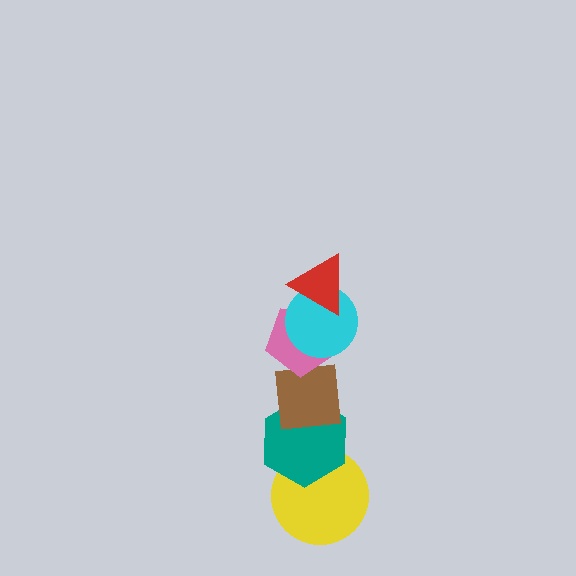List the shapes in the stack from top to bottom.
From top to bottom: the red triangle, the cyan circle, the pink pentagon, the brown square, the teal hexagon, the yellow circle.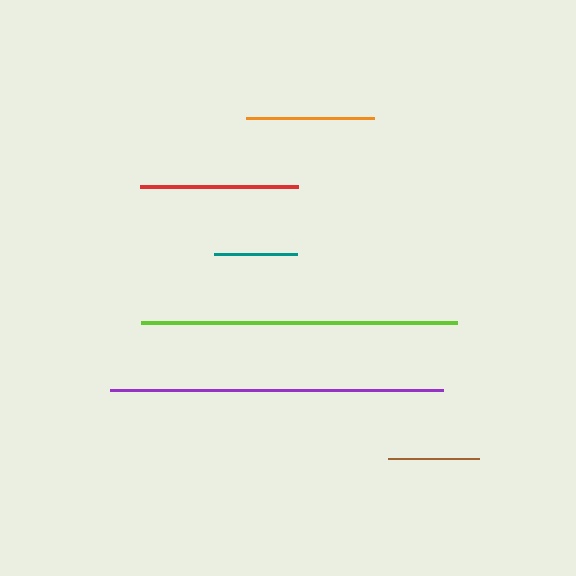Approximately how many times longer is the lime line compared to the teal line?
The lime line is approximately 3.8 times the length of the teal line.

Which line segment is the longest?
The purple line is the longest at approximately 333 pixels.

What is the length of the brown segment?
The brown segment is approximately 92 pixels long.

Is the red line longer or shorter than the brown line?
The red line is longer than the brown line.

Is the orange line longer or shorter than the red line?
The red line is longer than the orange line.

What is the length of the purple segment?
The purple segment is approximately 333 pixels long.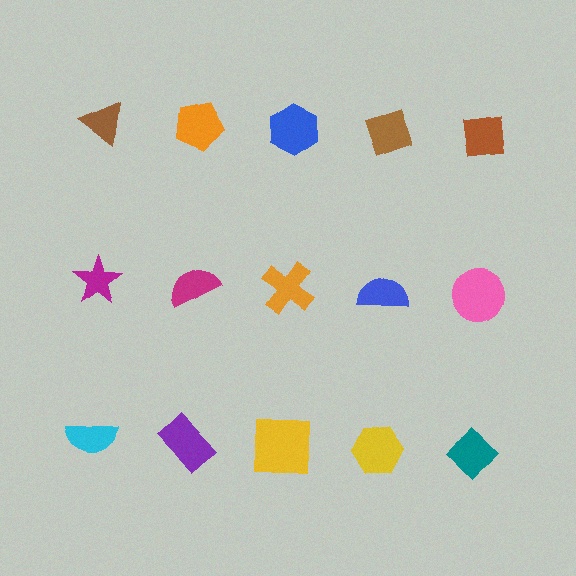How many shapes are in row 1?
5 shapes.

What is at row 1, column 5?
A brown square.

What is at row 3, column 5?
A teal diamond.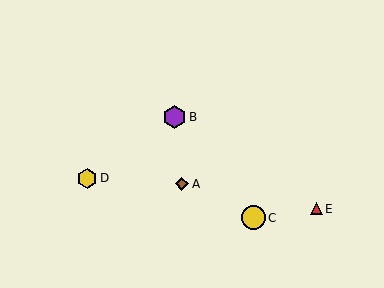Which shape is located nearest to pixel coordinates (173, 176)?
The brown diamond (labeled A) at (182, 184) is nearest to that location.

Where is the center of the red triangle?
The center of the red triangle is at (316, 209).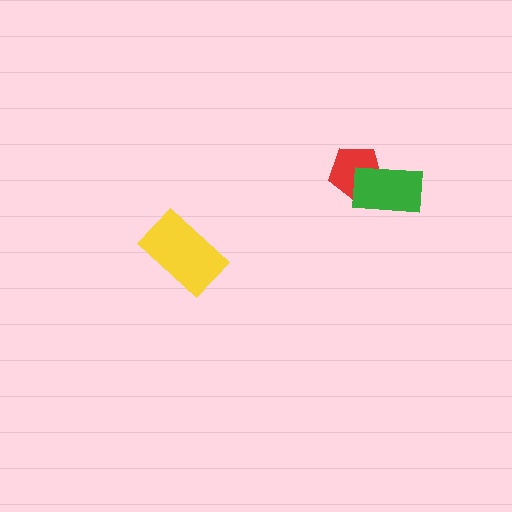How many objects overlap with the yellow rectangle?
0 objects overlap with the yellow rectangle.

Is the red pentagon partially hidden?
Yes, it is partially covered by another shape.